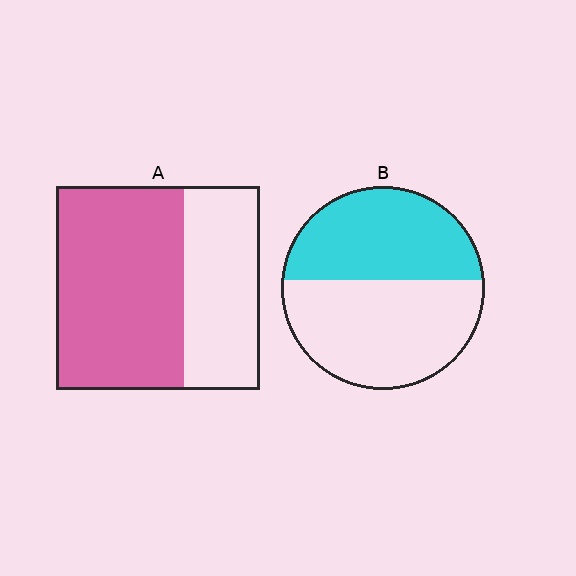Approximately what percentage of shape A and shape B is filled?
A is approximately 65% and B is approximately 45%.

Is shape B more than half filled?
No.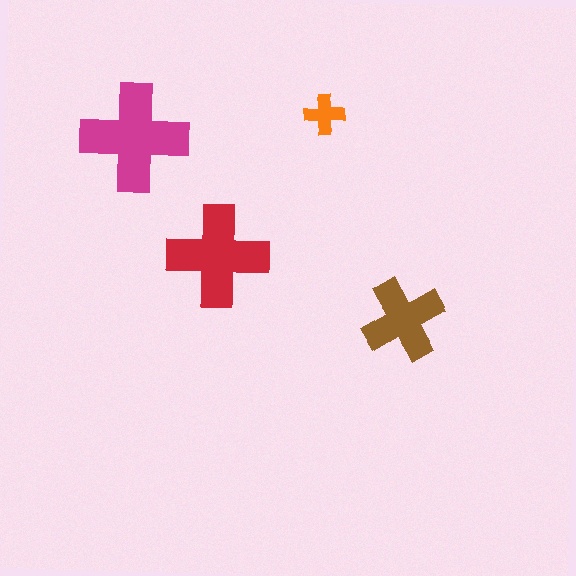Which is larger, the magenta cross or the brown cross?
The magenta one.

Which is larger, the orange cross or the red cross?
The red one.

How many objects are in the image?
There are 4 objects in the image.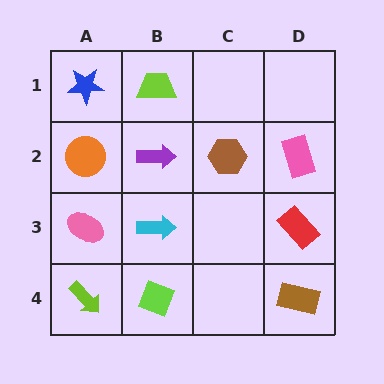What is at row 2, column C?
A brown hexagon.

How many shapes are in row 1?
2 shapes.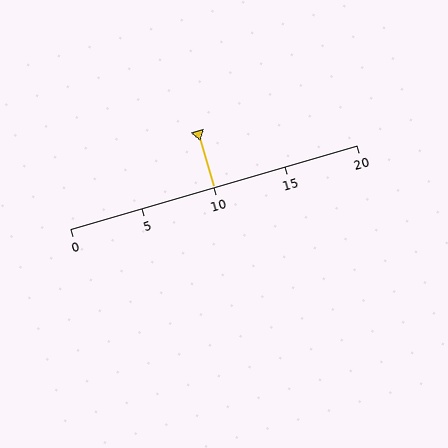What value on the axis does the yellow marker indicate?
The marker indicates approximately 10.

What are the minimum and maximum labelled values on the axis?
The axis runs from 0 to 20.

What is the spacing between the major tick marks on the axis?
The major ticks are spaced 5 apart.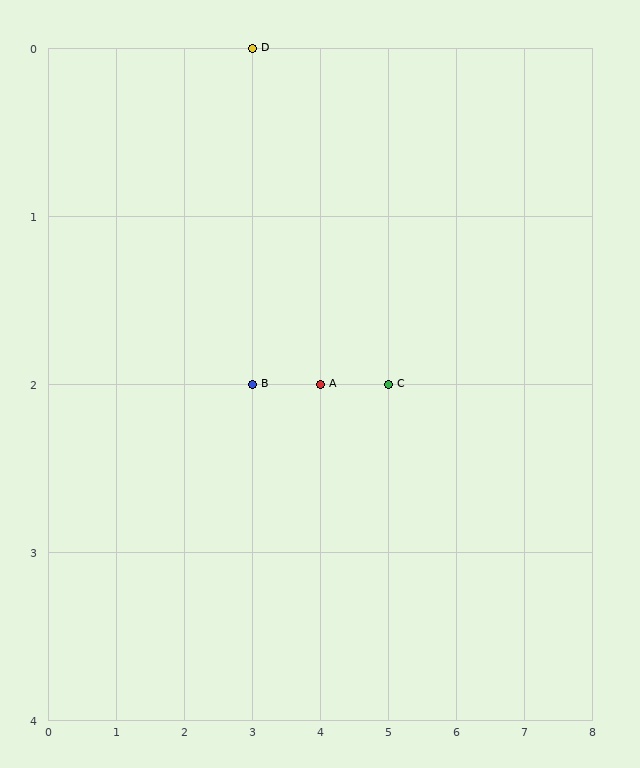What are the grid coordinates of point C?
Point C is at grid coordinates (5, 2).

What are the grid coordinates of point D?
Point D is at grid coordinates (3, 0).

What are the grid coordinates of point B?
Point B is at grid coordinates (3, 2).